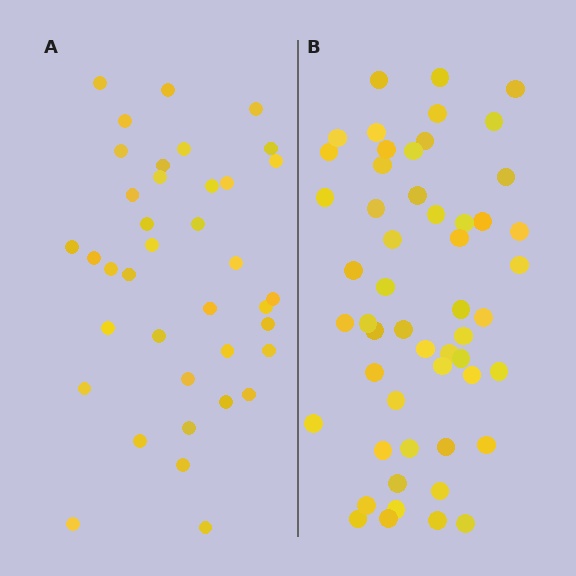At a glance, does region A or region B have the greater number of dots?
Region B (the right region) has more dots.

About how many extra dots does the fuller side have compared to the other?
Region B has approximately 15 more dots than region A.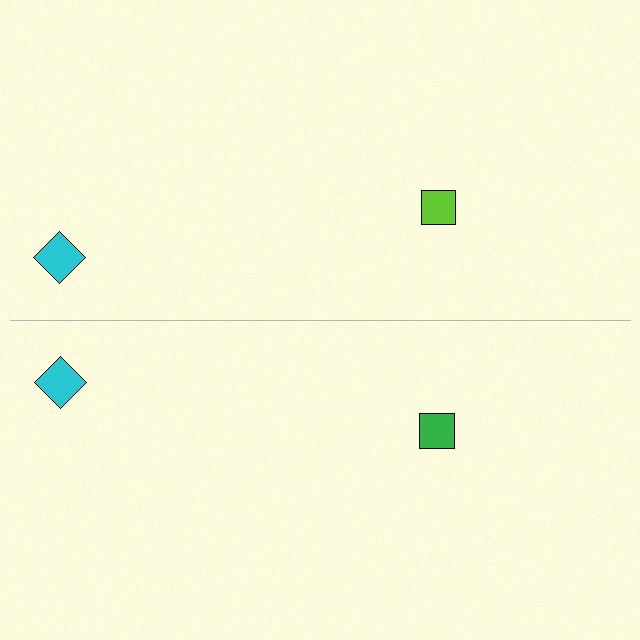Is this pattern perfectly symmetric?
No, the pattern is not perfectly symmetric. The green square on the bottom side breaks the symmetry — its mirror counterpart is lime.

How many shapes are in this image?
There are 4 shapes in this image.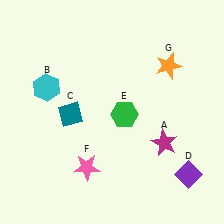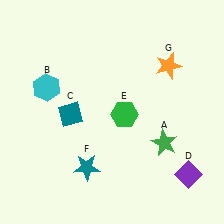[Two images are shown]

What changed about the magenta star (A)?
In Image 1, A is magenta. In Image 2, it changed to green.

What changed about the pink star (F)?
In Image 1, F is pink. In Image 2, it changed to teal.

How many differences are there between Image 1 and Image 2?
There are 2 differences between the two images.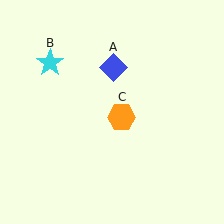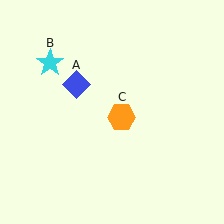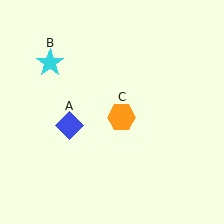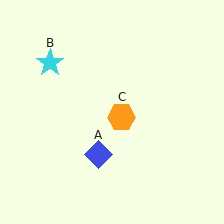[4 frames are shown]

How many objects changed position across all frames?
1 object changed position: blue diamond (object A).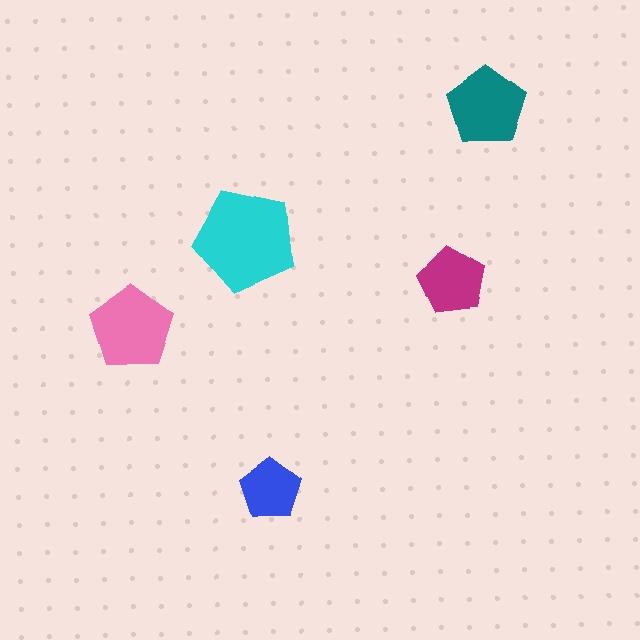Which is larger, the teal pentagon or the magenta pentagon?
The teal one.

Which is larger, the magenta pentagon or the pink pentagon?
The pink one.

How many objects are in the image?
There are 5 objects in the image.